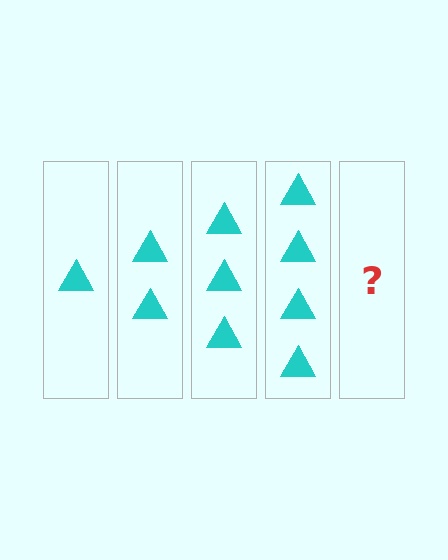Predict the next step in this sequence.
The next step is 5 triangles.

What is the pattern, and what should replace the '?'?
The pattern is that each step adds one more triangle. The '?' should be 5 triangles.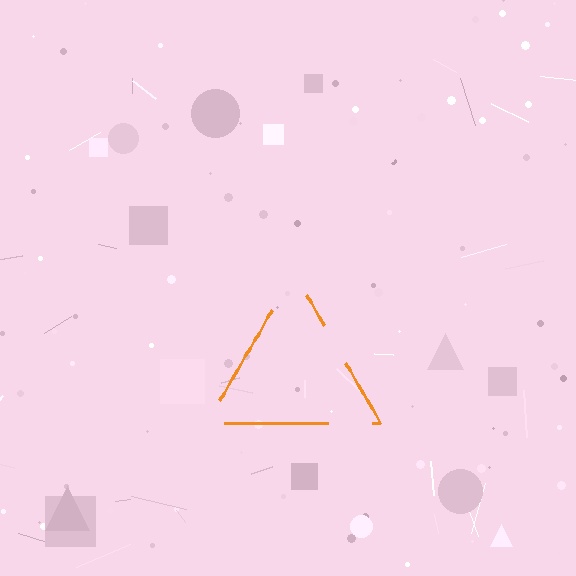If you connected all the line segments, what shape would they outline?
They would outline a triangle.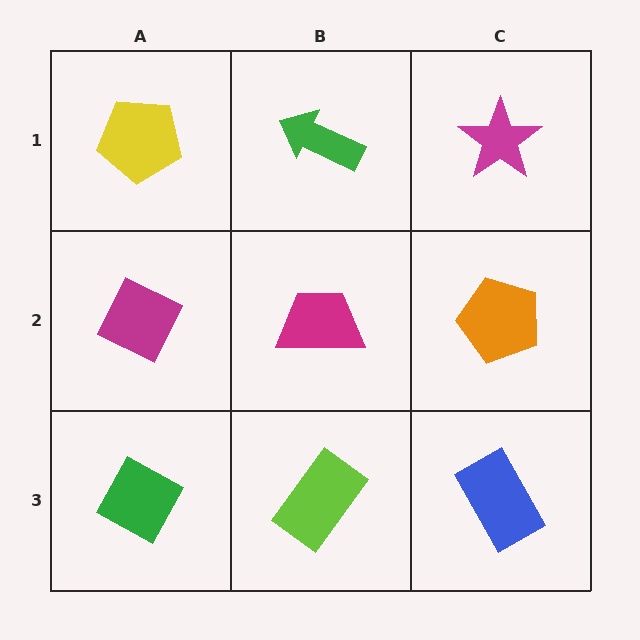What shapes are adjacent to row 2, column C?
A magenta star (row 1, column C), a blue rectangle (row 3, column C), a magenta trapezoid (row 2, column B).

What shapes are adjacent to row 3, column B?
A magenta trapezoid (row 2, column B), a green diamond (row 3, column A), a blue rectangle (row 3, column C).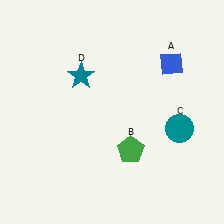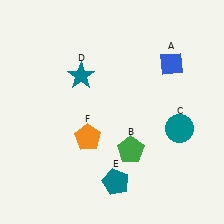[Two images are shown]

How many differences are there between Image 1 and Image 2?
There are 2 differences between the two images.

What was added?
A teal pentagon (E), an orange pentagon (F) were added in Image 2.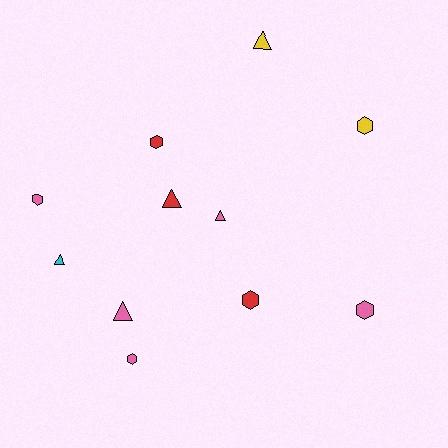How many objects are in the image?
There are 11 objects.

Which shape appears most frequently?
Hexagon, with 6 objects.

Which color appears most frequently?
Pink, with 5 objects.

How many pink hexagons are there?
There are 3 pink hexagons.